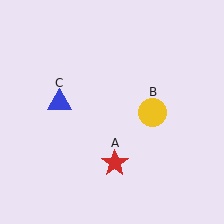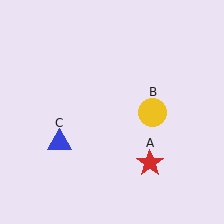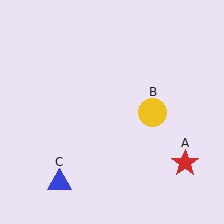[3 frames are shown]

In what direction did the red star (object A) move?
The red star (object A) moved right.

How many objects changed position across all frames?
2 objects changed position: red star (object A), blue triangle (object C).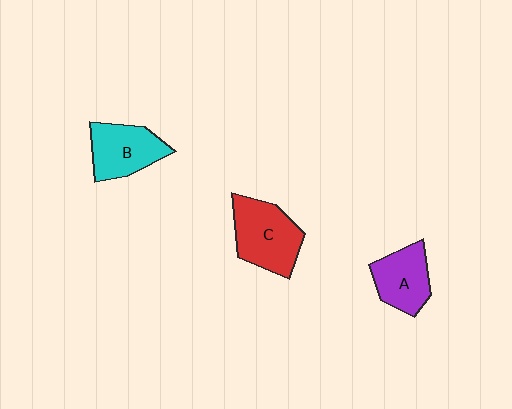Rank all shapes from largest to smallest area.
From largest to smallest: C (red), B (cyan), A (purple).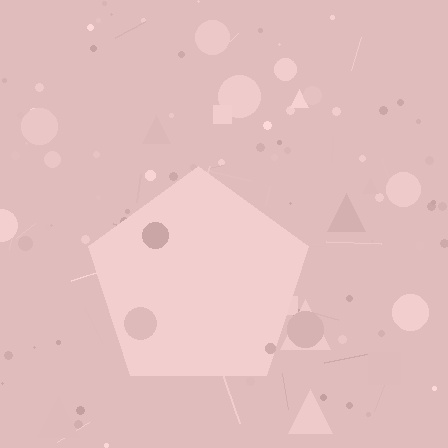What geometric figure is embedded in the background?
A pentagon is embedded in the background.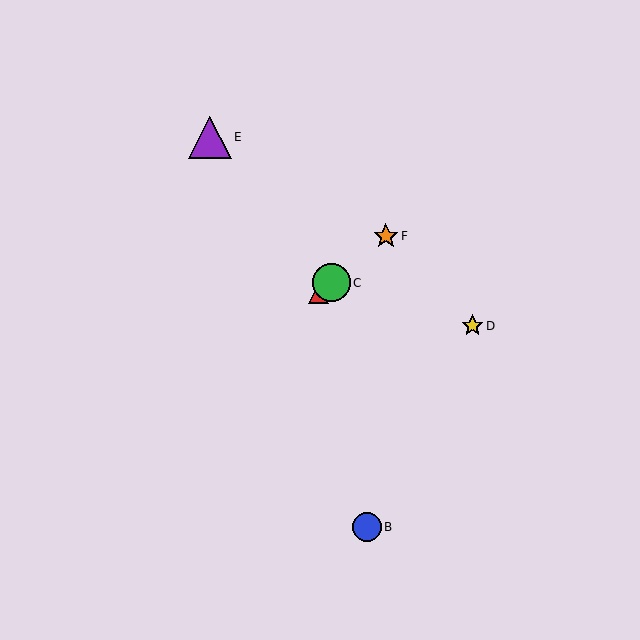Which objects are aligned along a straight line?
Objects A, C, F are aligned along a straight line.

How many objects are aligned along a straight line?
3 objects (A, C, F) are aligned along a straight line.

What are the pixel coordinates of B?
Object B is at (367, 527).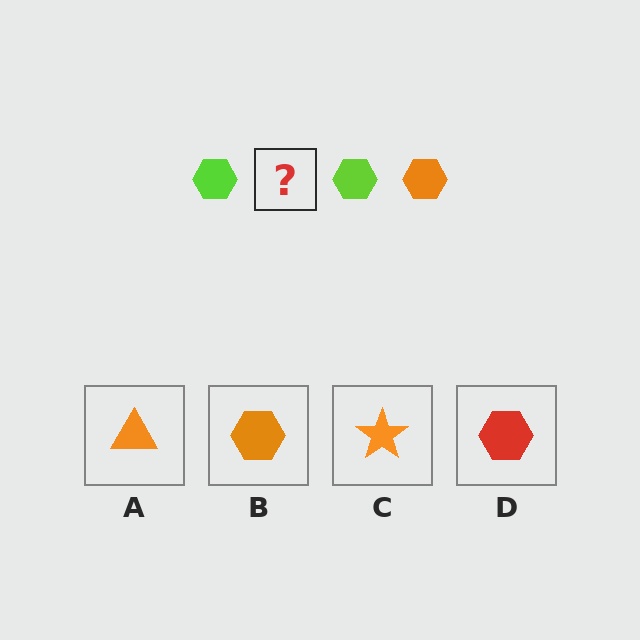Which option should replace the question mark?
Option B.